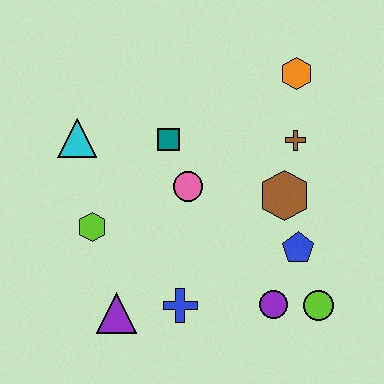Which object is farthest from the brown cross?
The purple triangle is farthest from the brown cross.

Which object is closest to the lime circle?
The purple circle is closest to the lime circle.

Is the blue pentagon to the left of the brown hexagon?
No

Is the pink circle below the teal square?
Yes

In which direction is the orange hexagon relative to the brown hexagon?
The orange hexagon is above the brown hexagon.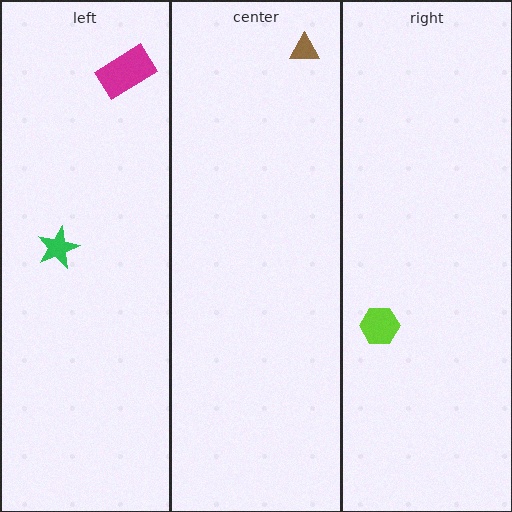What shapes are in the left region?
The green star, the magenta rectangle.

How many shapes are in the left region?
2.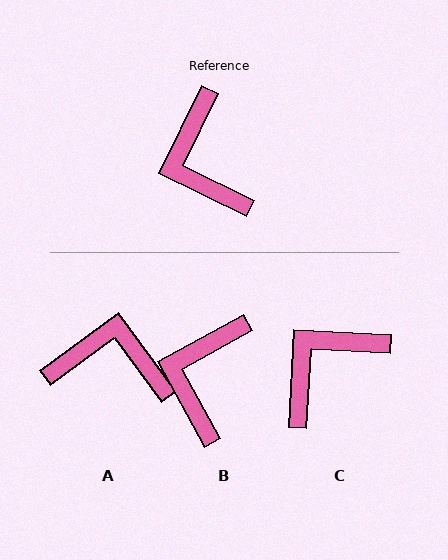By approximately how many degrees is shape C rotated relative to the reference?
Approximately 67 degrees clockwise.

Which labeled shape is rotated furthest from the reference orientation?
A, about 118 degrees away.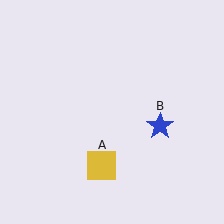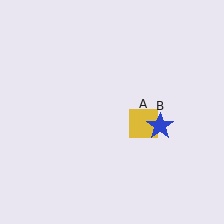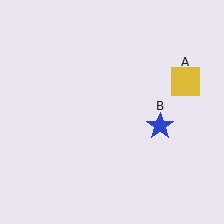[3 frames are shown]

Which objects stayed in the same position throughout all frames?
Blue star (object B) remained stationary.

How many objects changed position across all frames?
1 object changed position: yellow square (object A).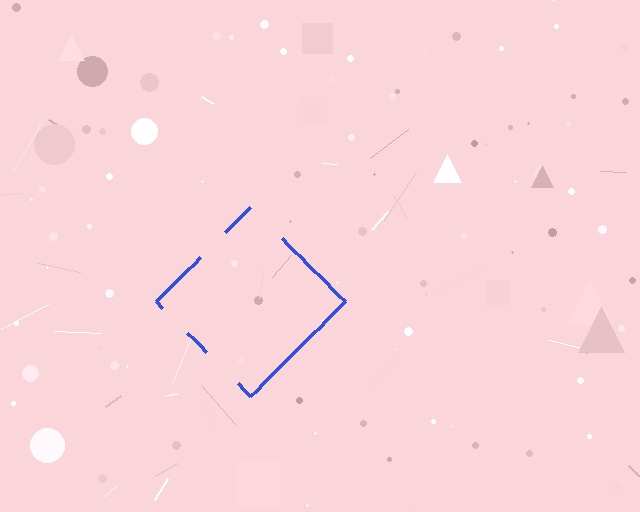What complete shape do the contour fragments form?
The contour fragments form a diamond.